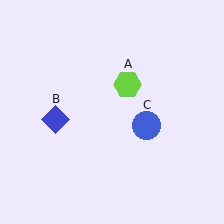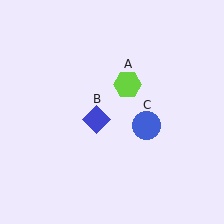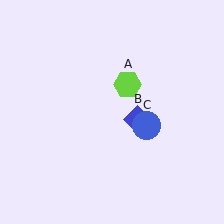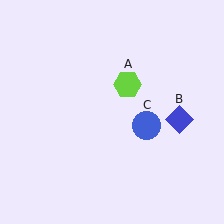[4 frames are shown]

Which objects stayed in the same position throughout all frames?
Lime hexagon (object A) and blue circle (object C) remained stationary.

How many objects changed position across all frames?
1 object changed position: blue diamond (object B).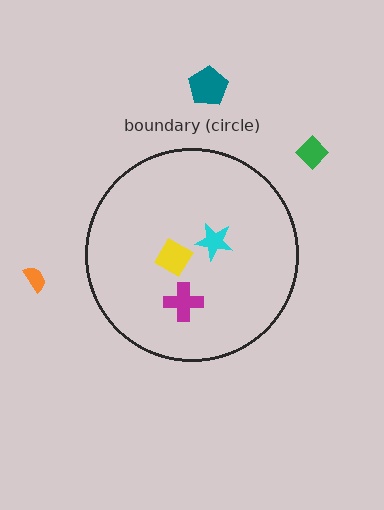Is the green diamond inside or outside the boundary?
Outside.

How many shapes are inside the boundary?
3 inside, 3 outside.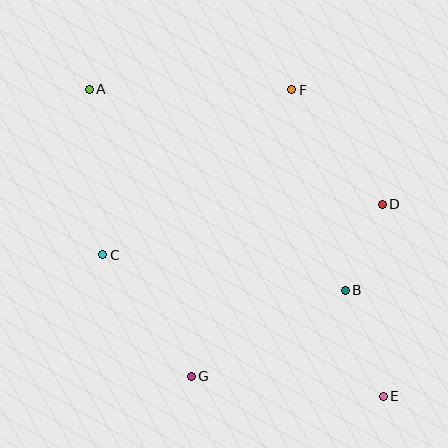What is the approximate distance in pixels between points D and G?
The distance between D and G is approximately 257 pixels.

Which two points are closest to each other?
Points B and D are closest to each other.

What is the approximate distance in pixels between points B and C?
The distance between B and C is approximately 245 pixels.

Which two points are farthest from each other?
Points A and E are farthest from each other.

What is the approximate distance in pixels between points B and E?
The distance between B and E is approximately 113 pixels.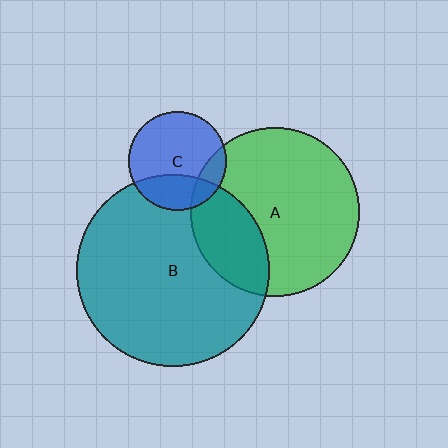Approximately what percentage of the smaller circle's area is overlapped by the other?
Approximately 25%.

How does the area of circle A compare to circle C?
Approximately 3.0 times.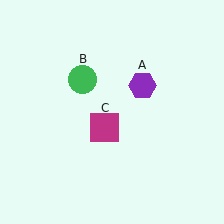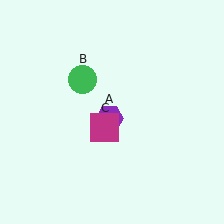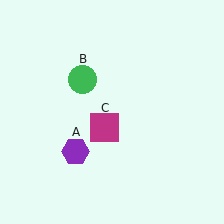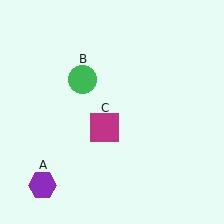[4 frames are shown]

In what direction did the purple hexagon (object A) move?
The purple hexagon (object A) moved down and to the left.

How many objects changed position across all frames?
1 object changed position: purple hexagon (object A).